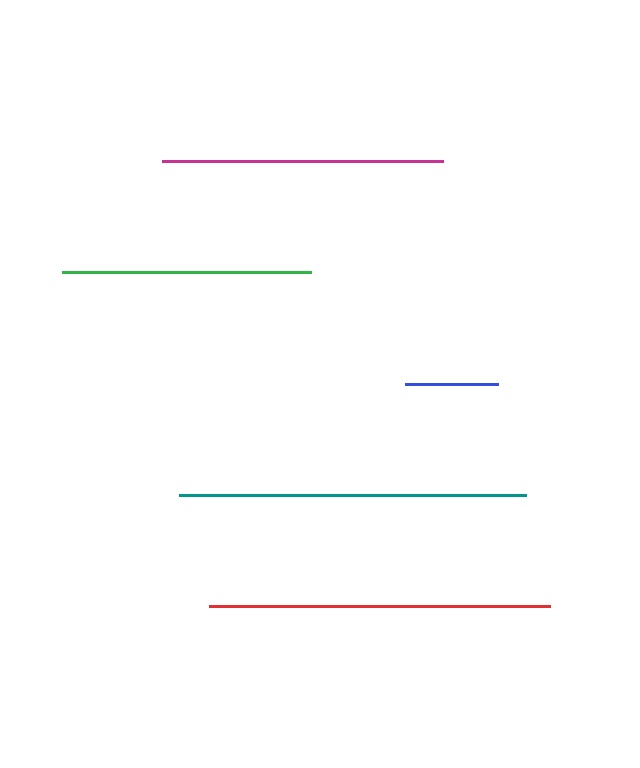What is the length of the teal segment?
The teal segment is approximately 348 pixels long.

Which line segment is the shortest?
The blue line is the shortest at approximately 93 pixels.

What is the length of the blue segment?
The blue segment is approximately 93 pixels long.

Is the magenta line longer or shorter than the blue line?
The magenta line is longer than the blue line.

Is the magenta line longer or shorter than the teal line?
The teal line is longer than the magenta line.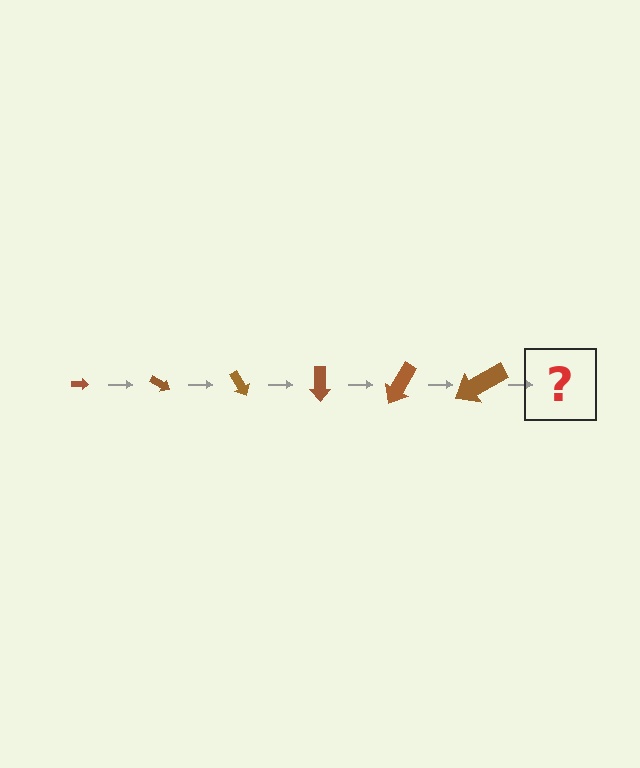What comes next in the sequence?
The next element should be an arrow, larger than the previous one and rotated 180 degrees from the start.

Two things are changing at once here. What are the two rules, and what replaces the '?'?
The two rules are that the arrow grows larger each step and it rotates 30 degrees each step. The '?' should be an arrow, larger than the previous one and rotated 180 degrees from the start.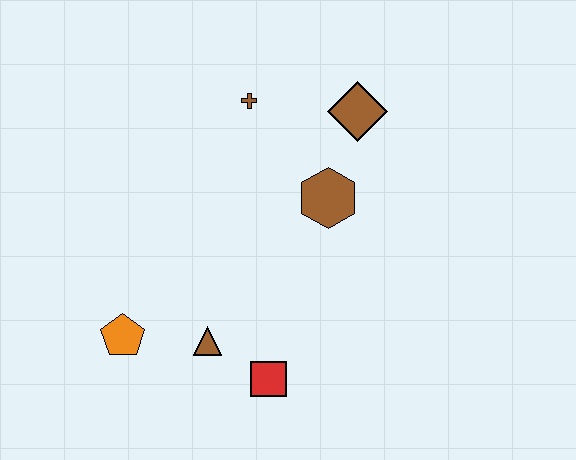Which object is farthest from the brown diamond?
The orange pentagon is farthest from the brown diamond.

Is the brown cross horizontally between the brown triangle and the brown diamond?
Yes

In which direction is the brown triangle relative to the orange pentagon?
The brown triangle is to the right of the orange pentagon.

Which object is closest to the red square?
The brown triangle is closest to the red square.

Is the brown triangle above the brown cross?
No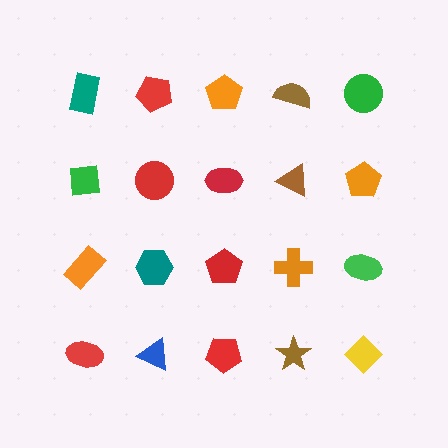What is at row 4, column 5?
A yellow diamond.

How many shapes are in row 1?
5 shapes.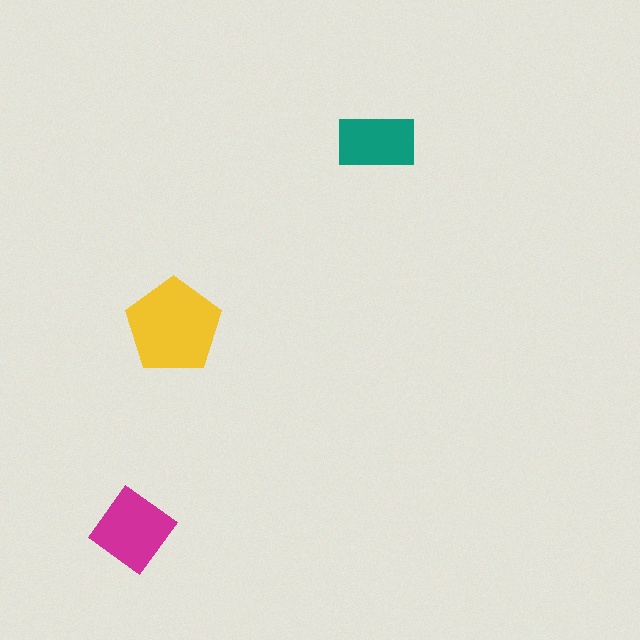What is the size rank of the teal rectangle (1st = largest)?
3rd.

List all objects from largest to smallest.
The yellow pentagon, the magenta diamond, the teal rectangle.